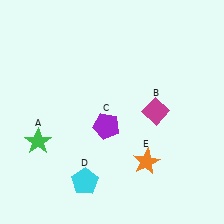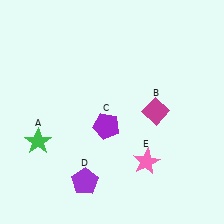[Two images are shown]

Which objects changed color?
D changed from cyan to purple. E changed from orange to pink.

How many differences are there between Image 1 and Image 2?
There are 2 differences between the two images.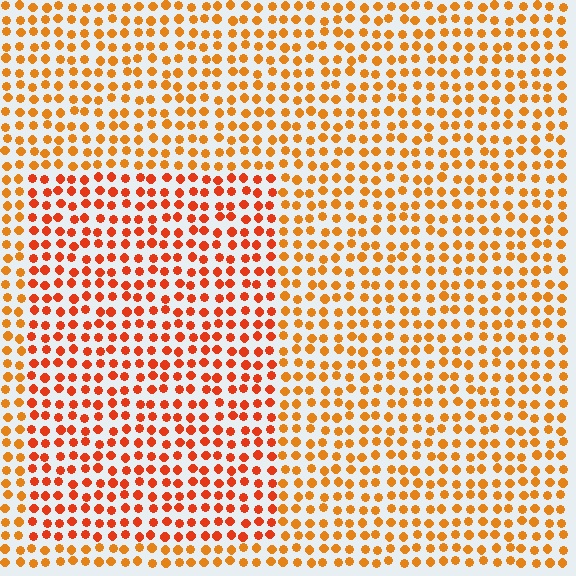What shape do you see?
I see a rectangle.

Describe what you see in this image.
The image is filled with small orange elements in a uniform arrangement. A rectangle-shaped region is visible where the elements are tinted to a slightly different hue, forming a subtle color boundary.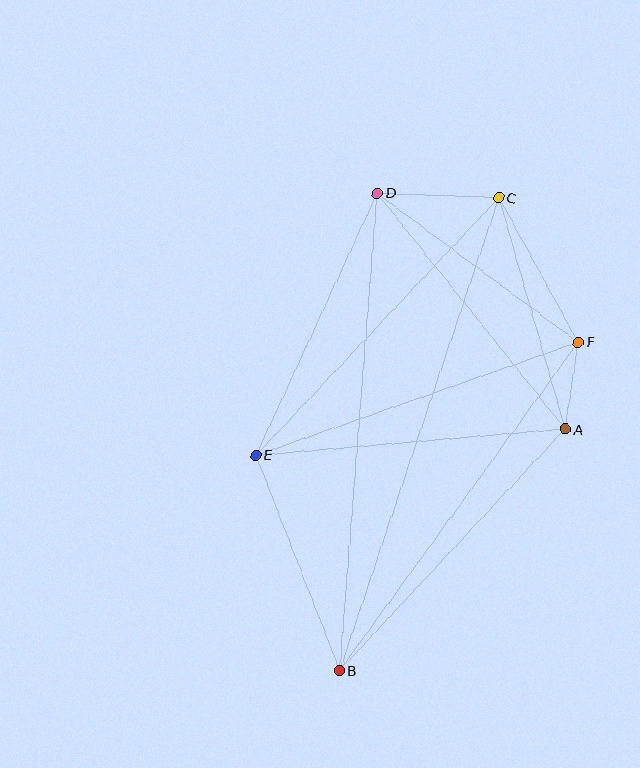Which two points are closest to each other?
Points A and F are closest to each other.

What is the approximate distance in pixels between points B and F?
The distance between B and F is approximately 406 pixels.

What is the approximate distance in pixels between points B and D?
The distance between B and D is approximately 479 pixels.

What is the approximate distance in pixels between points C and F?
The distance between C and F is approximately 165 pixels.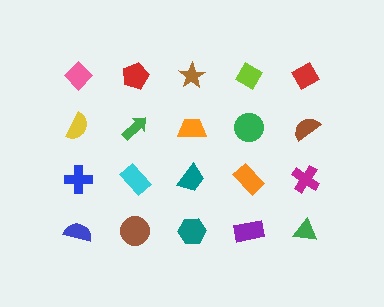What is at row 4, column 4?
A purple rectangle.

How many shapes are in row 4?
5 shapes.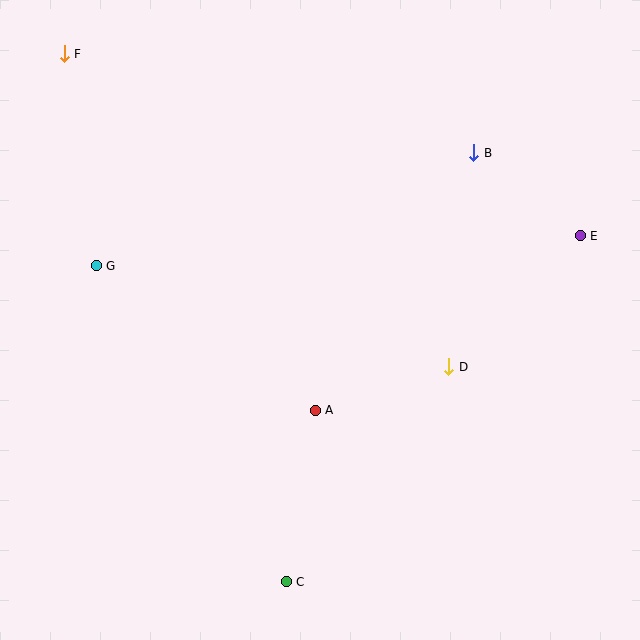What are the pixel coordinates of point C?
Point C is at (286, 582).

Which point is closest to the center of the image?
Point A at (315, 410) is closest to the center.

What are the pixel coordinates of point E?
Point E is at (580, 236).